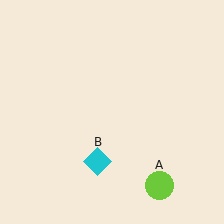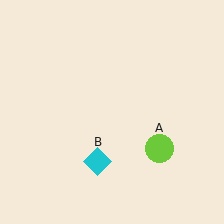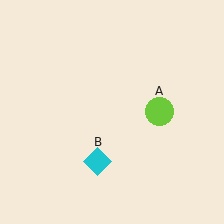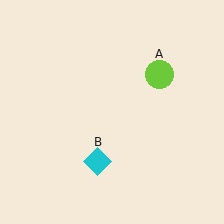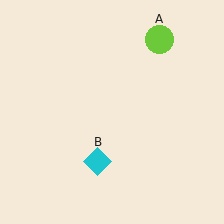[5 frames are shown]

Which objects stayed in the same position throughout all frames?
Cyan diamond (object B) remained stationary.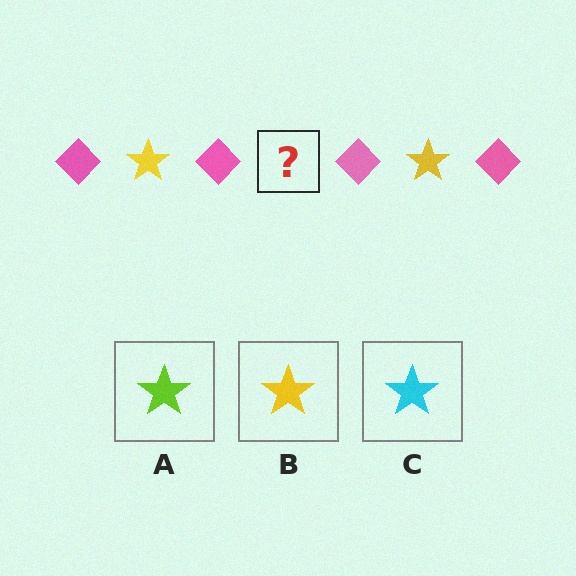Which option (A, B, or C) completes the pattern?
B.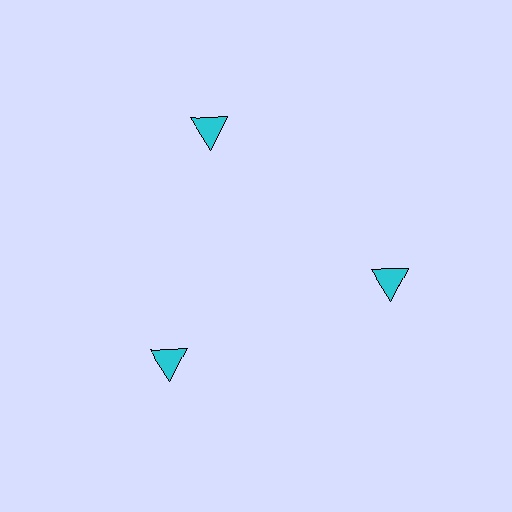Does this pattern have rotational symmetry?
Yes, this pattern has 3-fold rotational symmetry. It looks the same after rotating 120 degrees around the center.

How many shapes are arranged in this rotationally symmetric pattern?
There are 3 shapes, arranged in 3 groups of 1.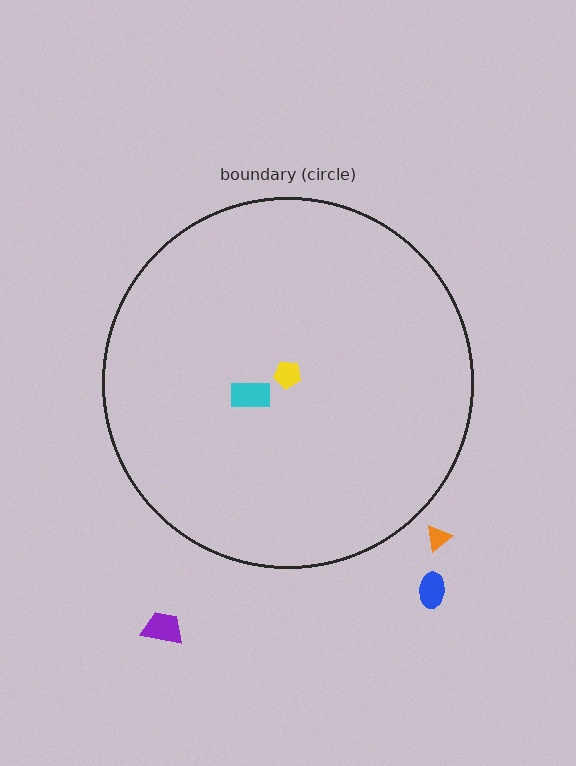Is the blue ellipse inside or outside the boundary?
Outside.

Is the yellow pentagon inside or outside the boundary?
Inside.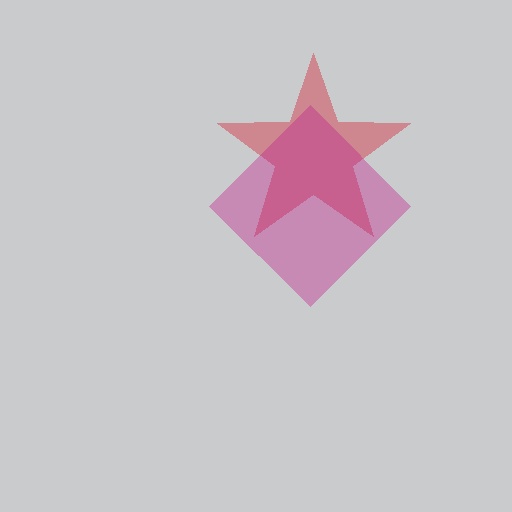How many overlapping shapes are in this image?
There are 2 overlapping shapes in the image.